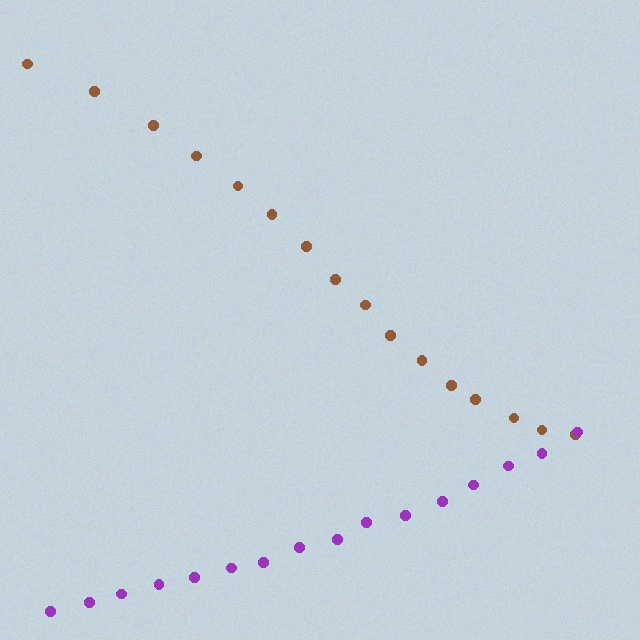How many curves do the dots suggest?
There are 2 distinct paths.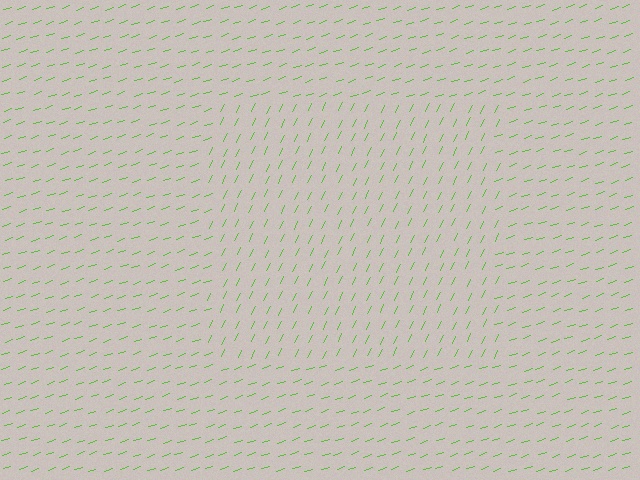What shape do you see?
I see a rectangle.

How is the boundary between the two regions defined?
The boundary is defined purely by a change in line orientation (approximately 45 degrees difference). All lines are the same color and thickness.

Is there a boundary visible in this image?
Yes, there is a texture boundary formed by a change in line orientation.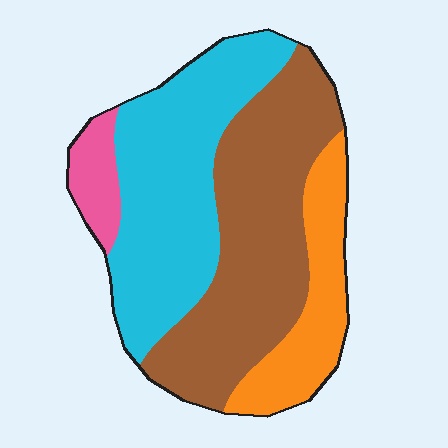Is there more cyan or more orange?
Cyan.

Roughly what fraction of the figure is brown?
Brown takes up about two fifths (2/5) of the figure.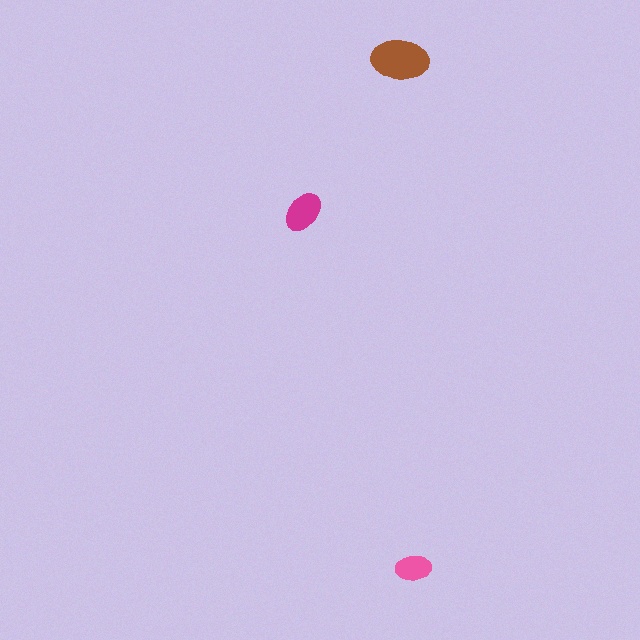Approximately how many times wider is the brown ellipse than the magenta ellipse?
About 1.5 times wider.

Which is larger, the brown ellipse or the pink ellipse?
The brown one.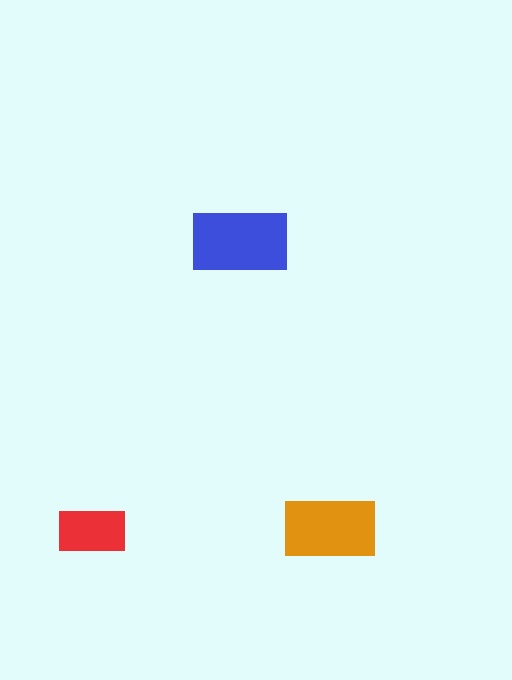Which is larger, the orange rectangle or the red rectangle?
The orange one.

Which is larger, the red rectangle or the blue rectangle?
The blue one.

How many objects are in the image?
There are 3 objects in the image.